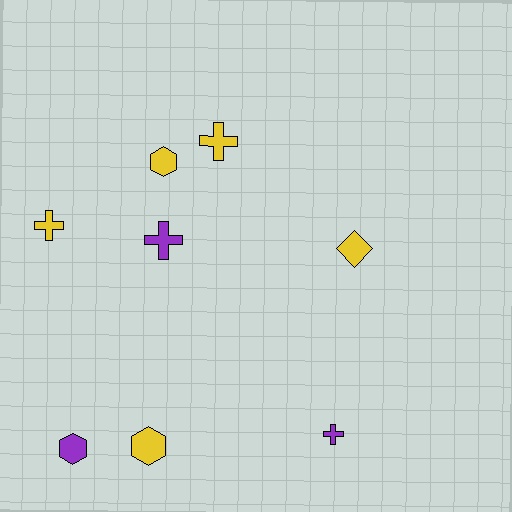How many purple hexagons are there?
There is 1 purple hexagon.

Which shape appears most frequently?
Cross, with 4 objects.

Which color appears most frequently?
Yellow, with 5 objects.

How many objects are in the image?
There are 8 objects.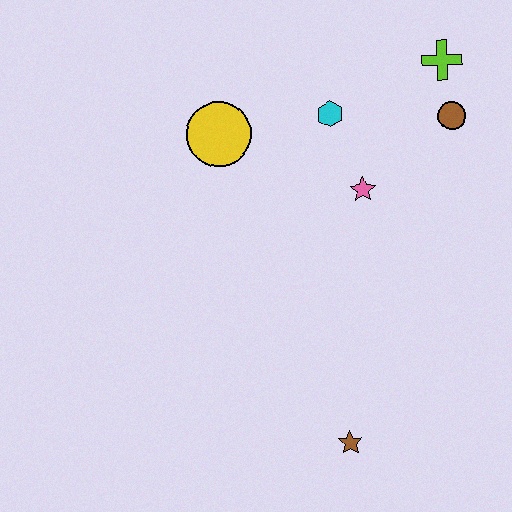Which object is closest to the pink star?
The cyan hexagon is closest to the pink star.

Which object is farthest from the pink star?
The brown star is farthest from the pink star.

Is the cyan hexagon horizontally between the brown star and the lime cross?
No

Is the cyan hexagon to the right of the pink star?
No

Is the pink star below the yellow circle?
Yes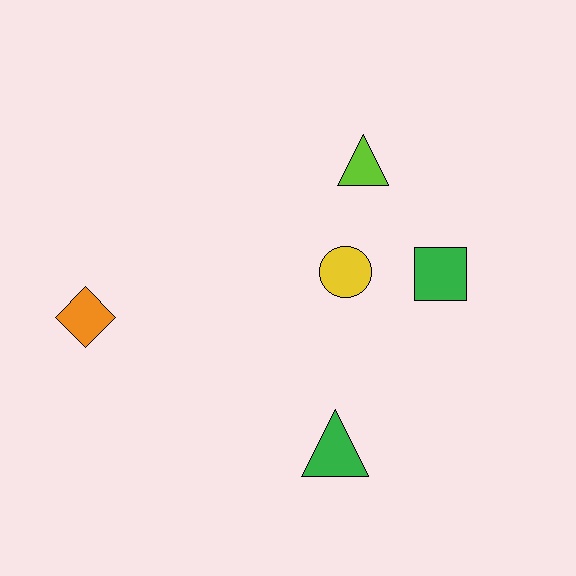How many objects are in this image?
There are 5 objects.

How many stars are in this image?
There are no stars.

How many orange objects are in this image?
There is 1 orange object.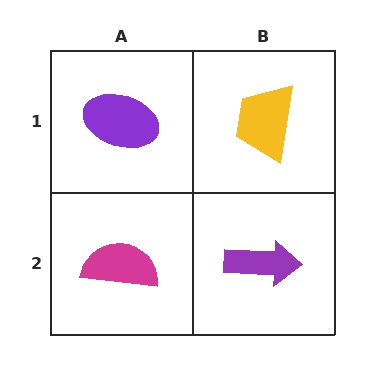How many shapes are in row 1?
2 shapes.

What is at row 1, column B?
A yellow trapezoid.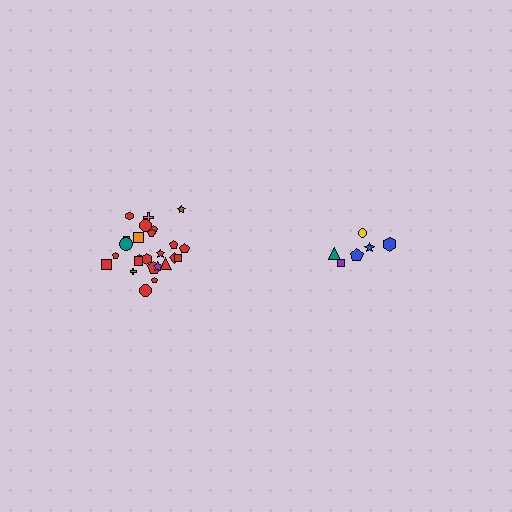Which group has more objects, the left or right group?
The left group.